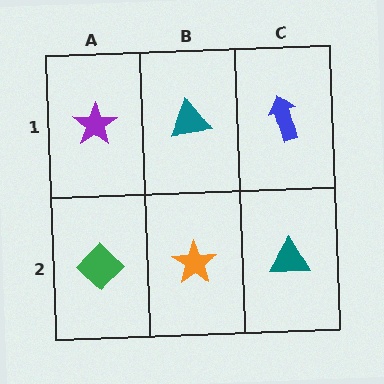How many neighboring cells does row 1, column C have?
2.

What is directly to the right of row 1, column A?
A teal triangle.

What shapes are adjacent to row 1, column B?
An orange star (row 2, column B), a purple star (row 1, column A), a blue arrow (row 1, column C).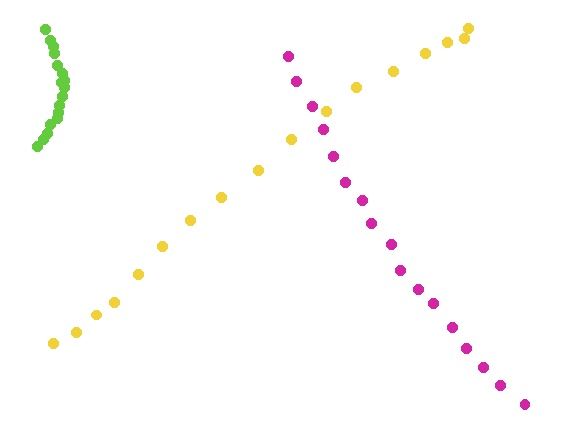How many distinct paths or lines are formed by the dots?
There are 3 distinct paths.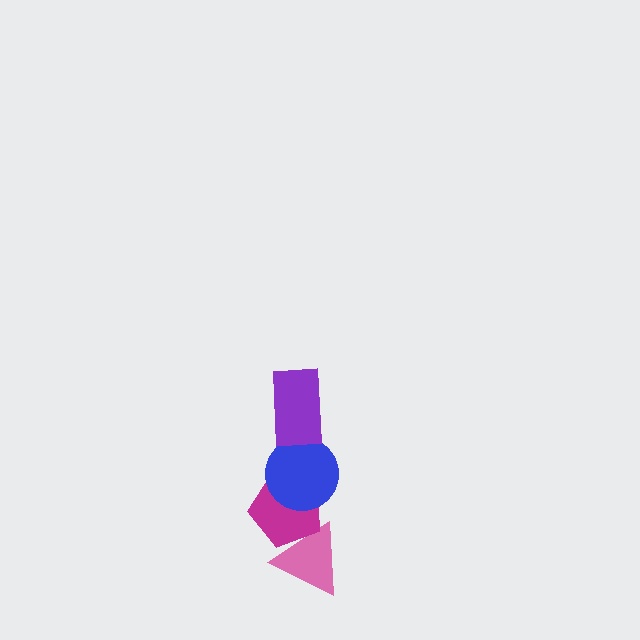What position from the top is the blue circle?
The blue circle is 2nd from the top.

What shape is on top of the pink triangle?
The magenta pentagon is on top of the pink triangle.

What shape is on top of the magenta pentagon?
The blue circle is on top of the magenta pentagon.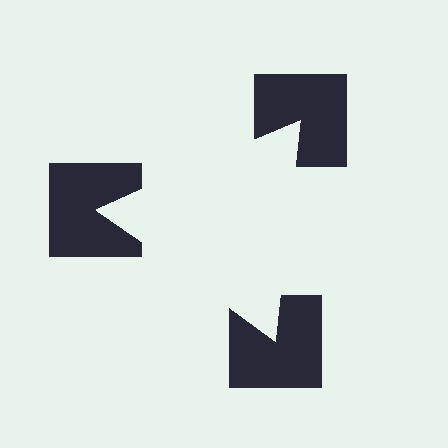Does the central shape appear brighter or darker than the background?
It typically appears slightly brighter than the background, even though no actual brightness change is drawn.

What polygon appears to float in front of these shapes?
An illusory triangle — its edges are inferred from the aligned wedge cuts in the notched squares, not physically drawn.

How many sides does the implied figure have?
3 sides.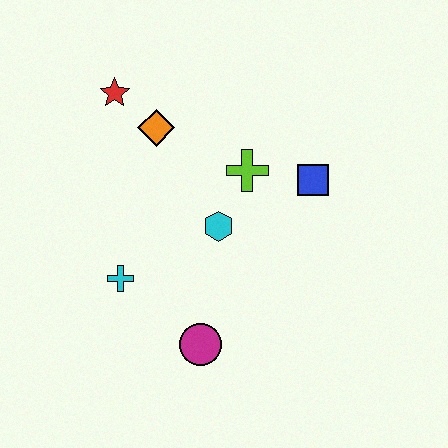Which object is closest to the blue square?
The lime cross is closest to the blue square.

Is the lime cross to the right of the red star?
Yes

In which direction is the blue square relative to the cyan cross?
The blue square is to the right of the cyan cross.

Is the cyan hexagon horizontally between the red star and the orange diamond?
No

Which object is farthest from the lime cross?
The magenta circle is farthest from the lime cross.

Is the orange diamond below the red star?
Yes